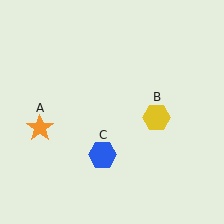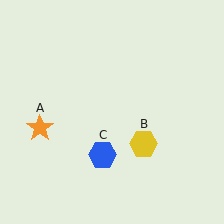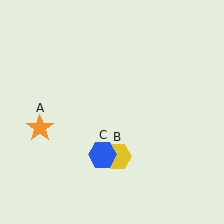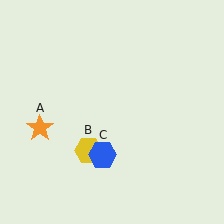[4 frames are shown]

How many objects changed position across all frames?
1 object changed position: yellow hexagon (object B).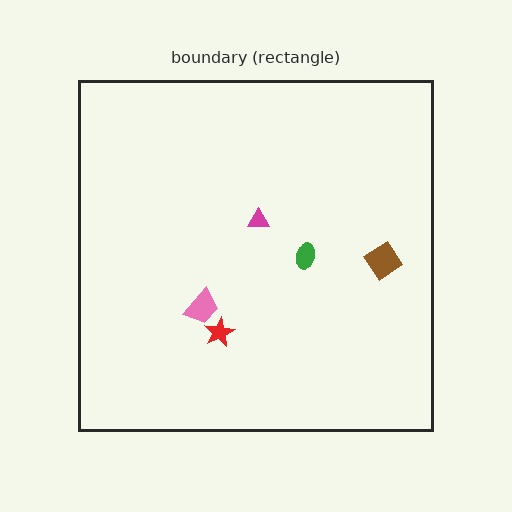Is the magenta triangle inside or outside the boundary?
Inside.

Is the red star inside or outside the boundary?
Inside.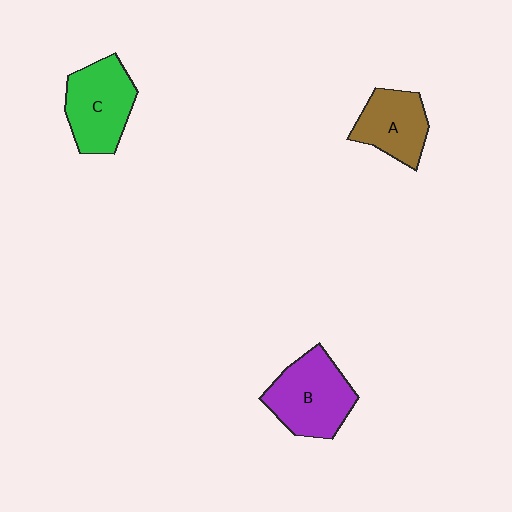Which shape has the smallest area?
Shape A (brown).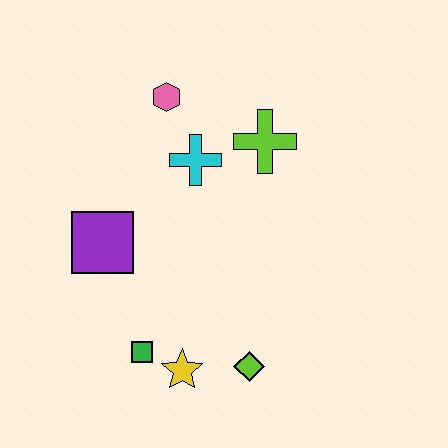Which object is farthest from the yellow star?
The pink hexagon is farthest from the yellow star.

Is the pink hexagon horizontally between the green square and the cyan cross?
Yes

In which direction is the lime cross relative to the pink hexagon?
The lime cross is to the right of the pink hexagon.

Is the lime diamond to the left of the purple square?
No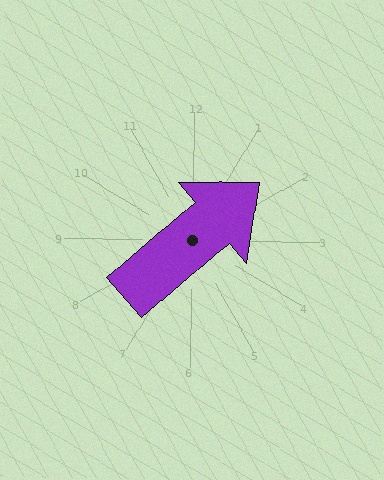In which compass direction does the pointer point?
Northeast.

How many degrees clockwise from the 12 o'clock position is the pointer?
Approximately 49 degrees.